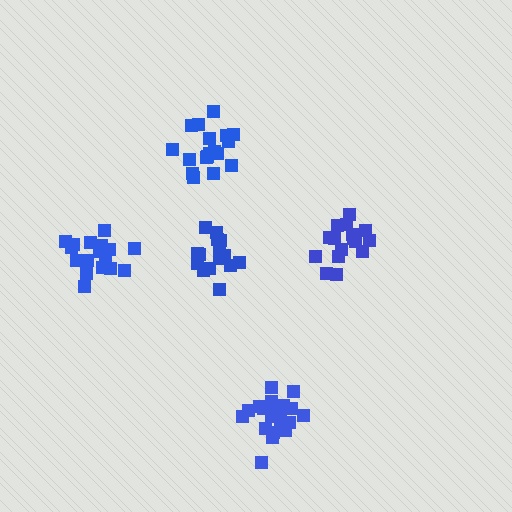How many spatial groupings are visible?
There are 5 spatial groupings.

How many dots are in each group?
Group 1: 20 dots, Group 2: 18 dots, Group 3: 16 dots, Group 4: 18 dots, Group 5: 18 dots (90 total).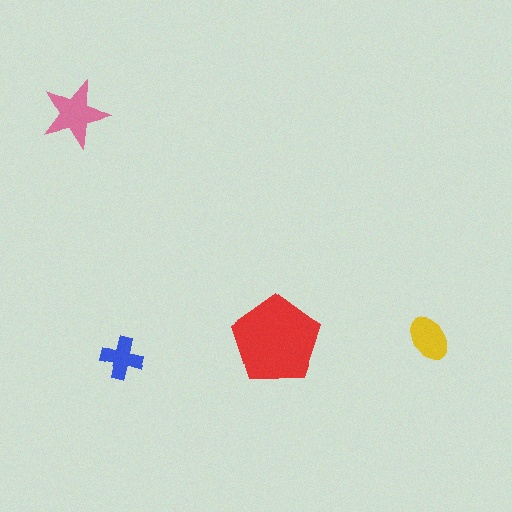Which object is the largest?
The red pentagon.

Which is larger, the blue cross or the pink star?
The pink star.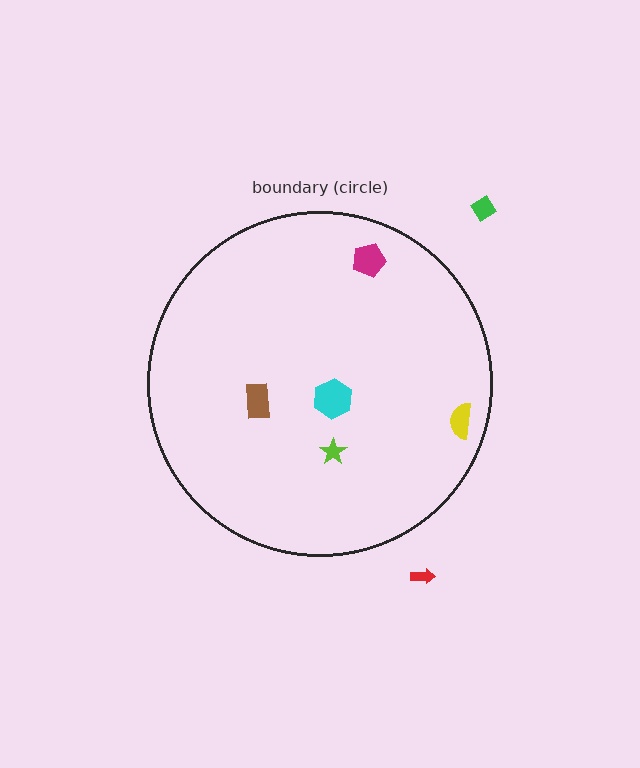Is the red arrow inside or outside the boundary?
Outside.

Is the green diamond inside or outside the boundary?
Outside.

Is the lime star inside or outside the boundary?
Inside.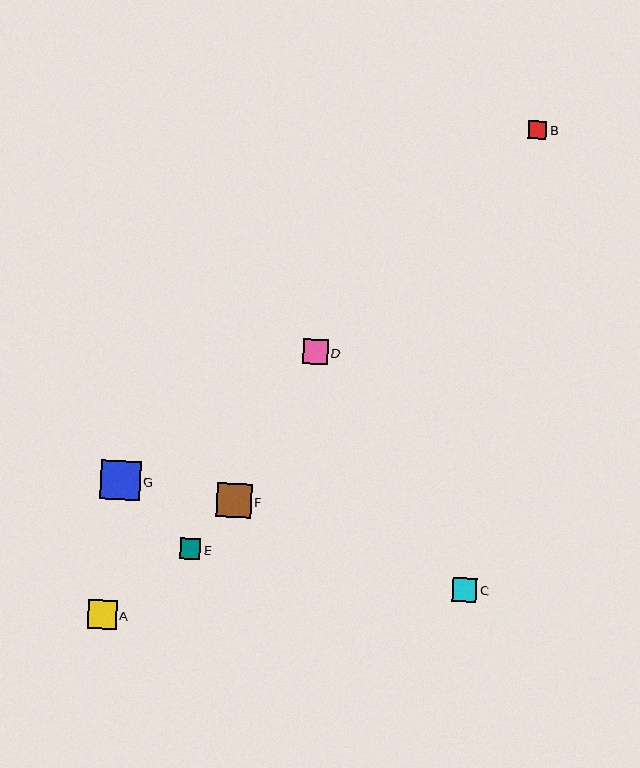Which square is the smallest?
Square B is the smallest with a size of approximately 18 pixels.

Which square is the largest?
Square G is the largest with a size of approximately 39 pixels.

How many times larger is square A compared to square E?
Square A is approximately 1.4 times the size of square E.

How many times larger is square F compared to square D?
Square F is approximately 1.4 times the size of square D.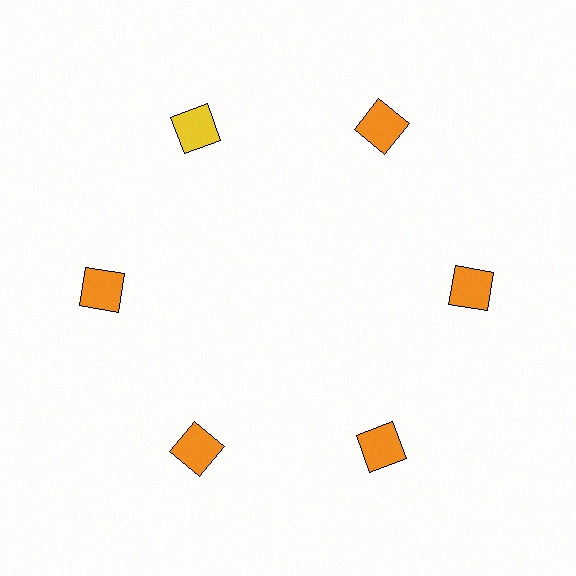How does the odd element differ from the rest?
It has a different color: yellow instead of orange.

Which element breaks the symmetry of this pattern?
The yellow square at roughly the 11 o'clock position breaks the symmetry. All other shapes are orange squares.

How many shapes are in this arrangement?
There are 6 shapes arranged in a ring pattern.